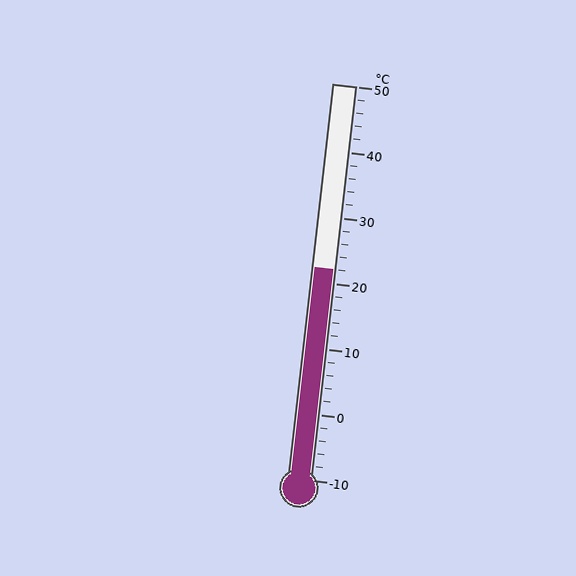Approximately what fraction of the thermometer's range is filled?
The thermometer is filled to approximately 55% of its range.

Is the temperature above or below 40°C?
The temperature is below 40°C.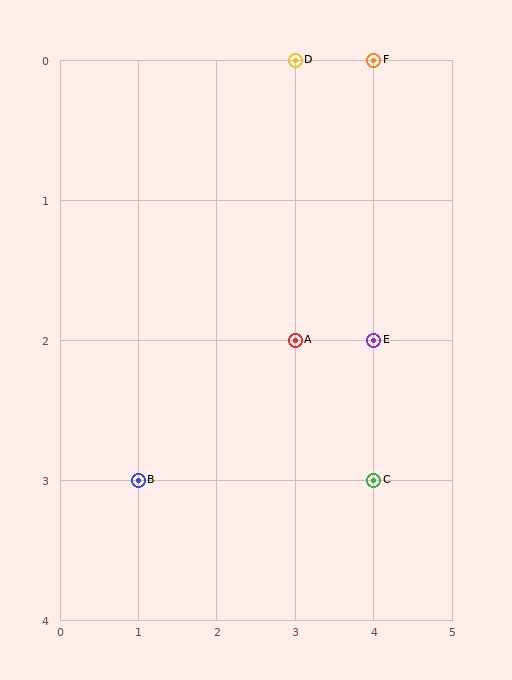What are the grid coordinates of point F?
Point F is at grid coordinates (4, 0).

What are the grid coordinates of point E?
Point E is at grid coordinates (4, 2).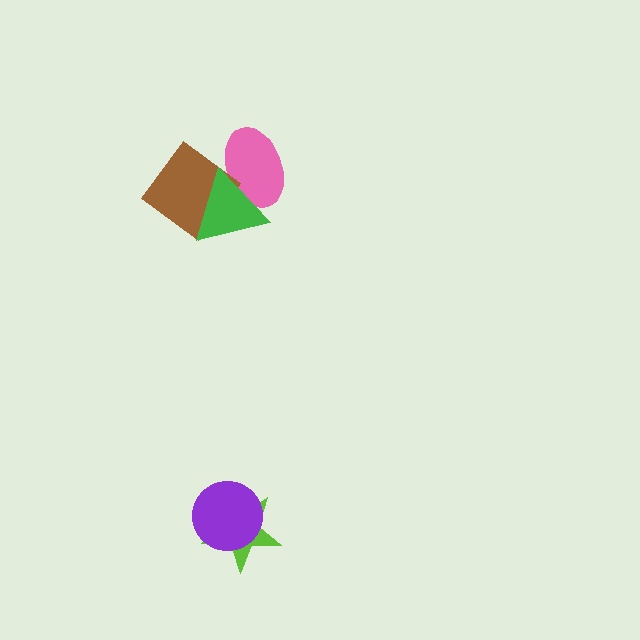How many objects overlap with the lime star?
1 object overlaps with the lime star.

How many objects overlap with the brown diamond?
2 objects overlap with the brown diamond.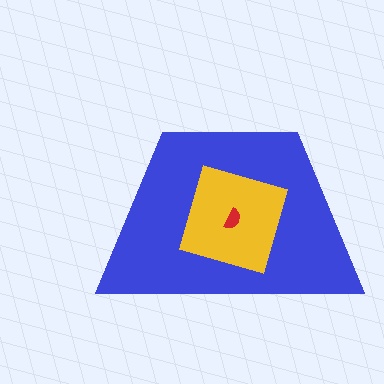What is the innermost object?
The red semicircle.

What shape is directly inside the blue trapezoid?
The yellow square.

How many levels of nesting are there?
3.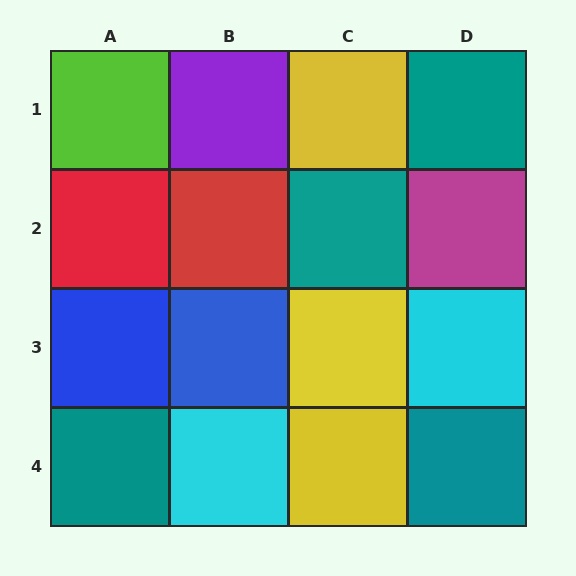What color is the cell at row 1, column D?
Teal.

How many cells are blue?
2 cells are blue.